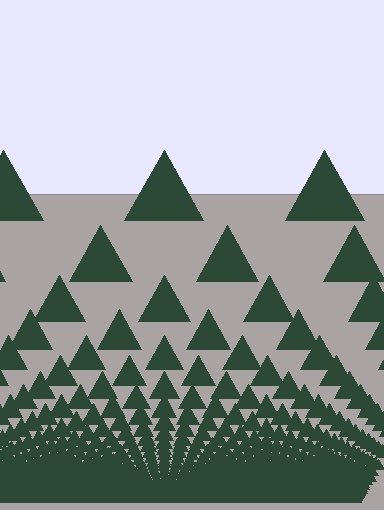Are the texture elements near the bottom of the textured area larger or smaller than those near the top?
Smaller. The gradient is inverted — elements near the bottom are smaller and denser.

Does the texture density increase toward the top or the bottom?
Density increases toward the bottom.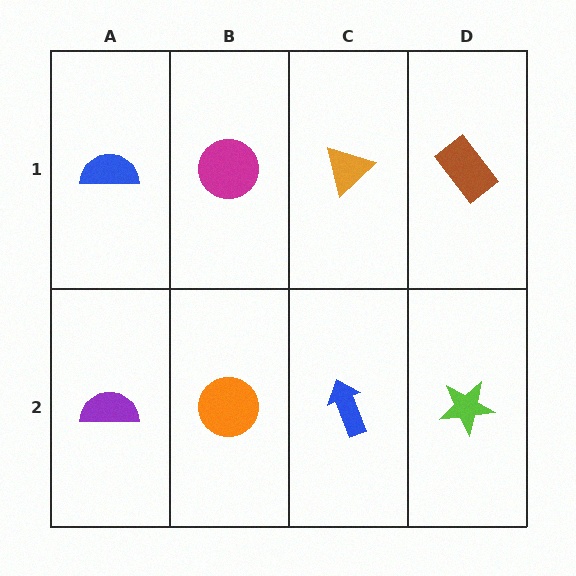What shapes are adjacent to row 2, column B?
A magenta circle (row 1, column B), a purple semicircle (row 2, column A), a blue arrow (row 2, column C).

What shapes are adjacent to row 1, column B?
An orange circle (row 2, column B), a blue semicircle (row 1, column A), an orange triangle (row 1, column C).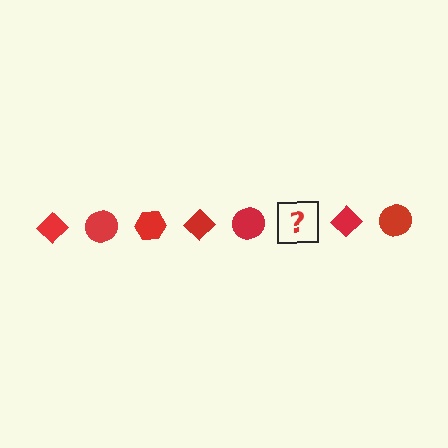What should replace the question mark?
The question mark should be replaced with a red hexagon.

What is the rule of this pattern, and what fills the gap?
The rule is that the pattern cycles through diamond, circle, hexagon shapes in red. The gap should be filled with a red hexagon.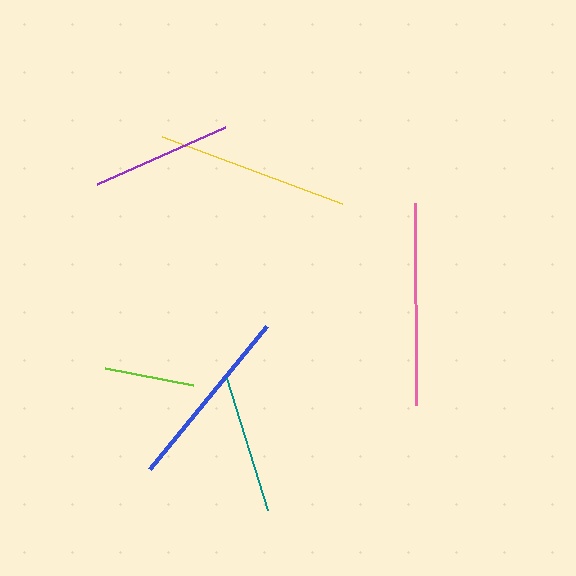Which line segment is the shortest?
The lime line is the shortest at approximately 90 pixels.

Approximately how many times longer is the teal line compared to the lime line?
The teal line is approximately 1.5 times the length of the lime line.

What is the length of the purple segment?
The purple segment is approximately 140 pixels long.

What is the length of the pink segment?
The pink segment is approximately 202 pixels long.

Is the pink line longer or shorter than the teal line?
The pink line is longer than the teal line.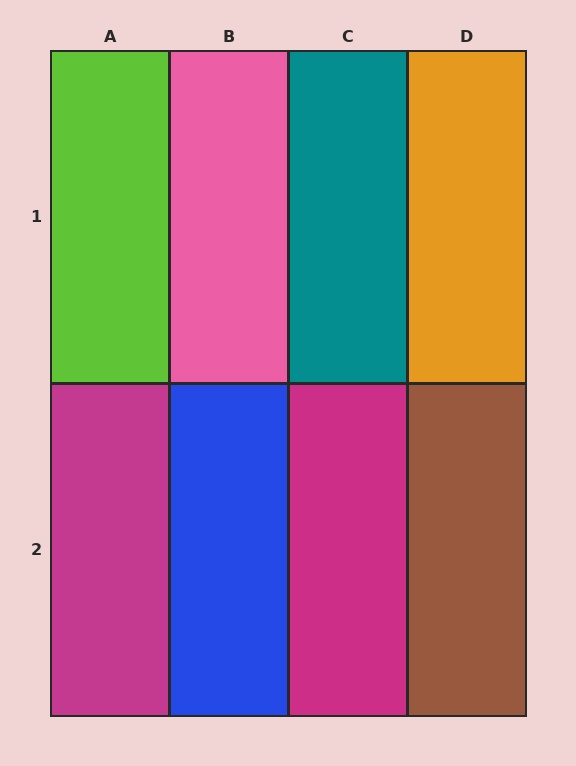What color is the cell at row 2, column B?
Blue.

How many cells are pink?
1 cell is pink.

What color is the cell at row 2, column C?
Magenta.